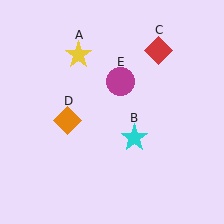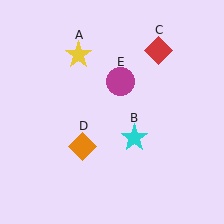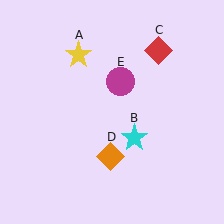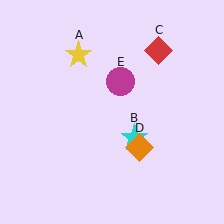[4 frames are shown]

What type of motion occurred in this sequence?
The orange diamond (object D) rotated counterclockwise around the center of the scene.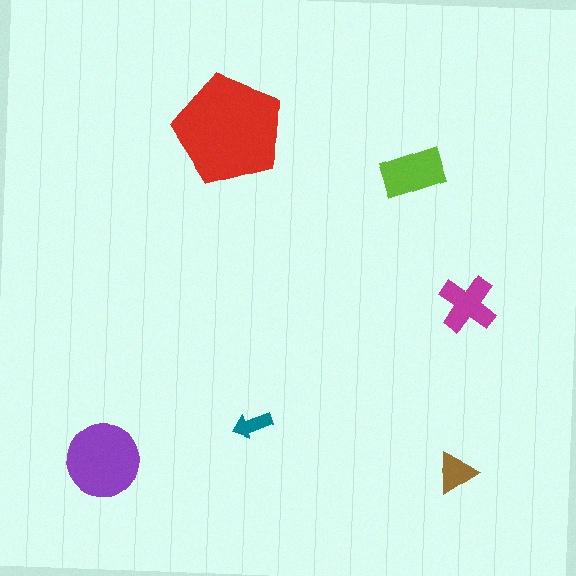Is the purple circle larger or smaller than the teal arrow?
Larger.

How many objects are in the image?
There are 6 objects in the image.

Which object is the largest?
The red pentagon.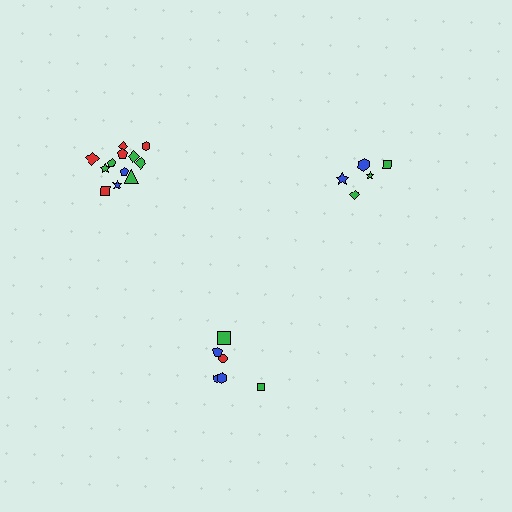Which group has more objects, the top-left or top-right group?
The top-left group.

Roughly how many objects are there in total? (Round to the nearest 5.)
Roughly 25 objects in total.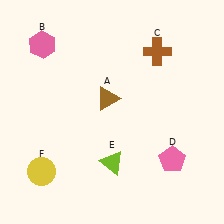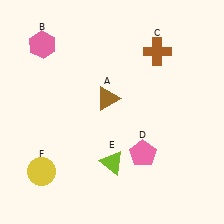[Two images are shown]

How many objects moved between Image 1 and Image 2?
1 object moved between the two images.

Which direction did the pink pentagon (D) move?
The pink pentagon (D) moved left.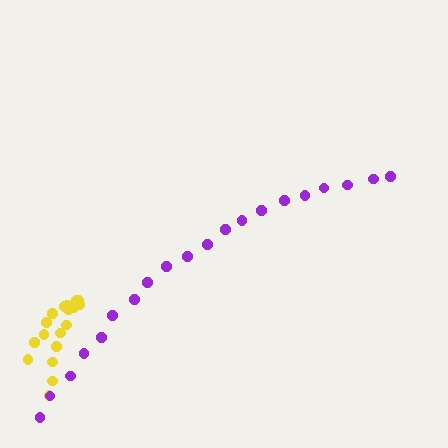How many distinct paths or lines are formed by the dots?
There are 2 distinct paths.